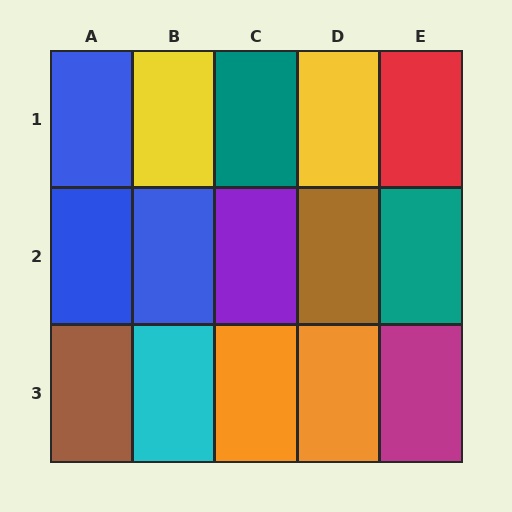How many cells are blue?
3 cells are blue.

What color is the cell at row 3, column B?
Cyan.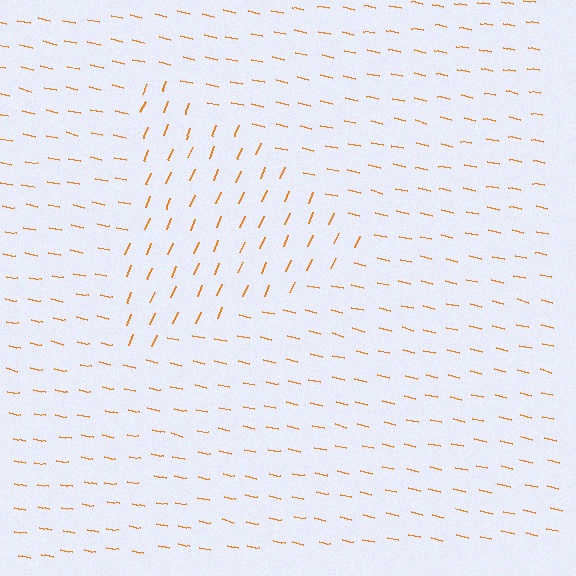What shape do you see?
I see a triangle.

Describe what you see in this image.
The image is filled with small orange line segments. A triangle region in the image has lines oriented differently from the surrounding lines, creating a visible texture boundary.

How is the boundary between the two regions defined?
The boundary is defined purely by a change in line orientation (approximately 80 degrees difference). All lines are the same color and thickness.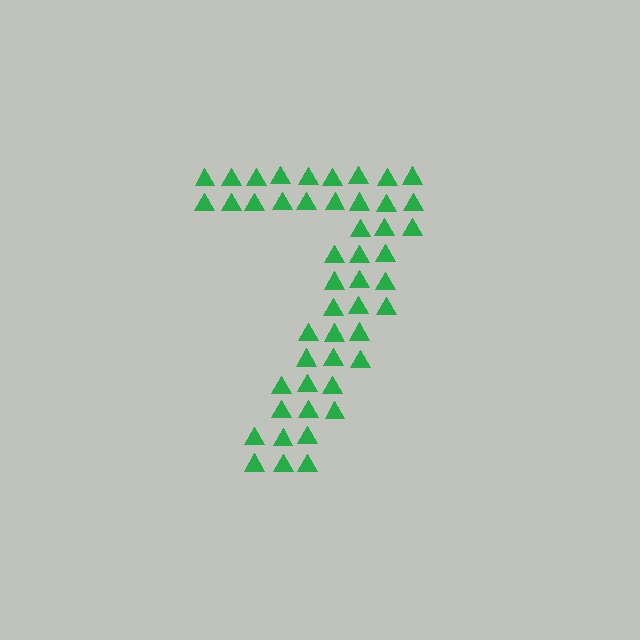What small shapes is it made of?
It is made of small triangles.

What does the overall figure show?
The overall figure shows the digit 7.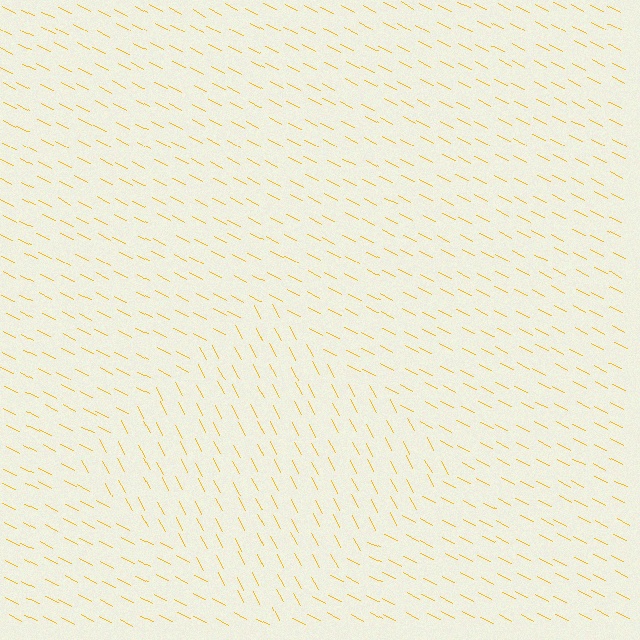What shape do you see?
I see a diamond.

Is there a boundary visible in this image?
Yes, there is a texture boundary formed by a change in line orientation.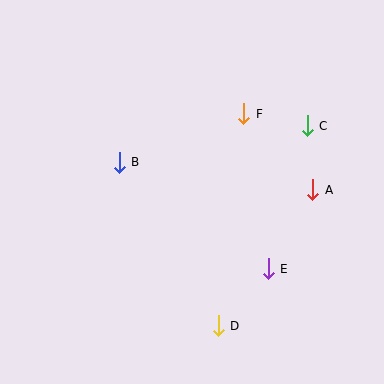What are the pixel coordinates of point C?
Point C is at (307, 126).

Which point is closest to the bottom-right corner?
Point E is closest to the bottom-right corner.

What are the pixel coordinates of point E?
Point E is at (268, 269).